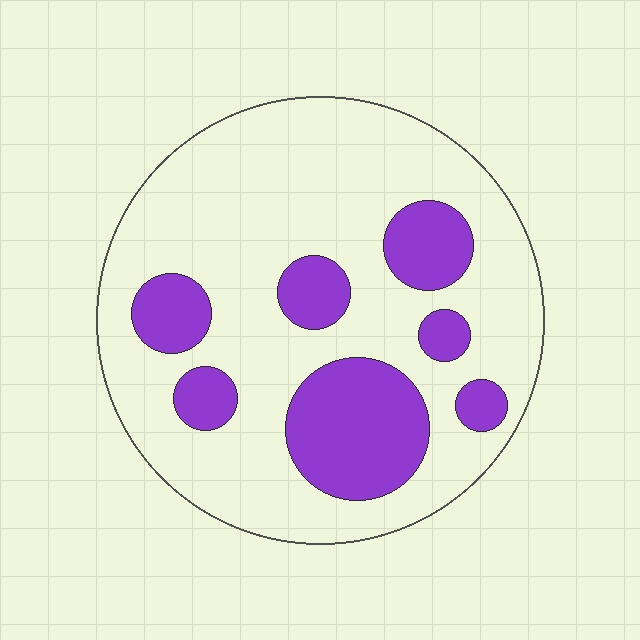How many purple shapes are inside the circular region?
7.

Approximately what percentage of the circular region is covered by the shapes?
Approximately 25%.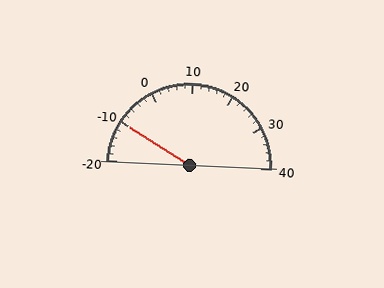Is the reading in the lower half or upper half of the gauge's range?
The reading is in the lower half of the range (-20 to 40).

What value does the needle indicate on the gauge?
The needle indicates approximately -10.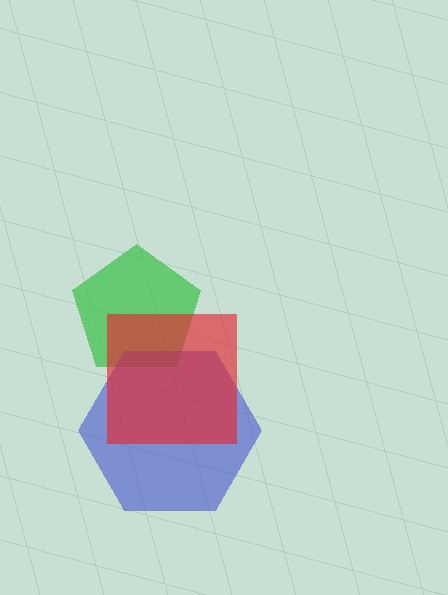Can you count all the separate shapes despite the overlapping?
Yes, there are 3 separate shapes.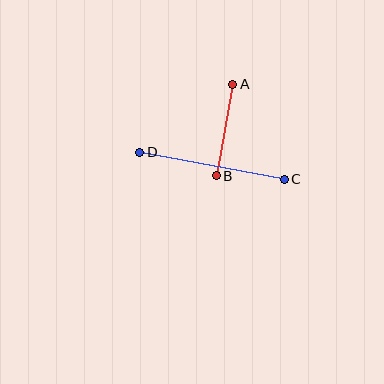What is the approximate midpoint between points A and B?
The midpoint is at approximately (224, 130) pixels.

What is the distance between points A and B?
The distance is approximately 93 pixels.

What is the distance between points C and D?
The distance is approximately 147 pixels.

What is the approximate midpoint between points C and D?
The midpoint is at approximately (212, 166) pixels.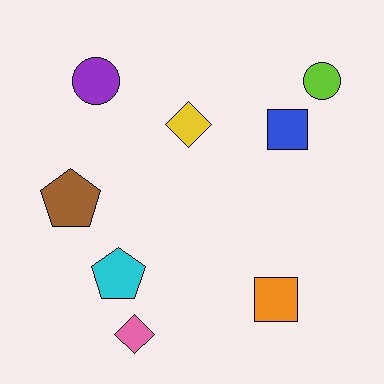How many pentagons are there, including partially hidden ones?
There are 2 pentagons.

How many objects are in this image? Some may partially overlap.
There are 8 objects.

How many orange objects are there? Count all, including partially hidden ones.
There is 1 orange object.